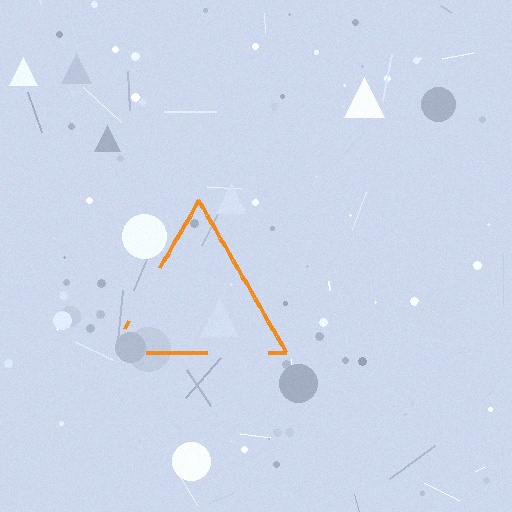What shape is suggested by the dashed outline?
The dashed outline suggests a triangle.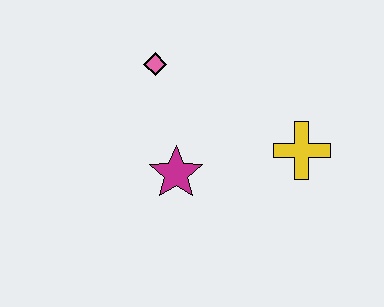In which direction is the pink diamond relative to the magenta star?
The pink diamond is above the magenta star.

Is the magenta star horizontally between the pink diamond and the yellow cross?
Yes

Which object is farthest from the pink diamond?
The yellow cross is farthest from the pink diamond.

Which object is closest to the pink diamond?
The magenta star is closest to the pink diamond.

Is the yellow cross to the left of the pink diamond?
No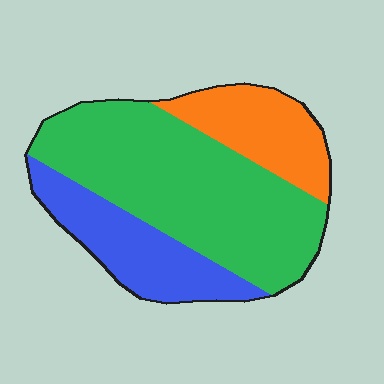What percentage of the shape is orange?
Orange takes up between a sixth and a third of the shape.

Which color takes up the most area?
Green, at roughly 55%.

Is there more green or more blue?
Green.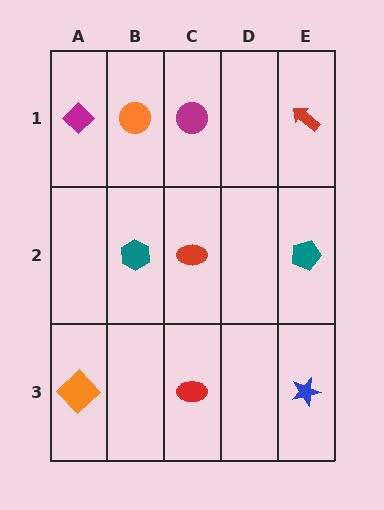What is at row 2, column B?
A teal hexagon.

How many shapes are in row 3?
3 shapes.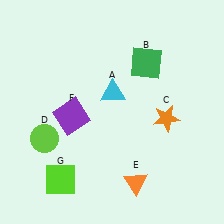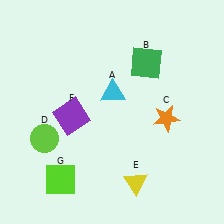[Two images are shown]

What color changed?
The triangle (E) changed from orange in Image 1 to yellow in Image 2.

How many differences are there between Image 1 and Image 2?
There is 1 difference between the two images.